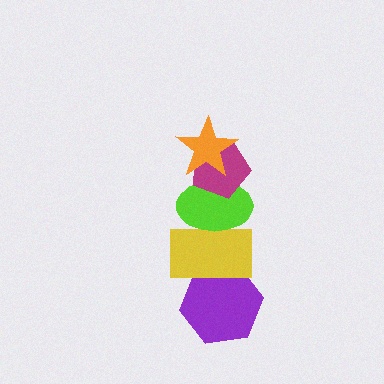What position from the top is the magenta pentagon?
The magenta pentagon is 2nd from the top.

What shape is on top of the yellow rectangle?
The lime ellipse is on top of the yellow rectangle.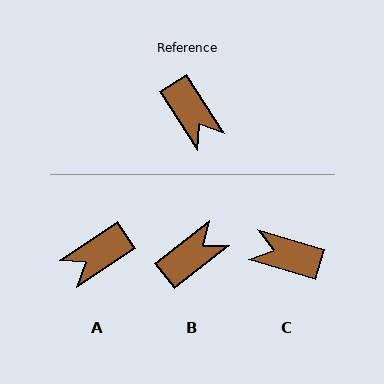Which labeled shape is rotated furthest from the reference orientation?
C, about 139 degrees away.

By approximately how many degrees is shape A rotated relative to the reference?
Approximately 89 degrees clockwise.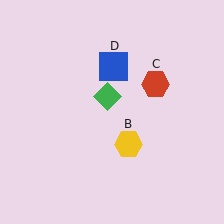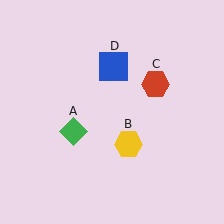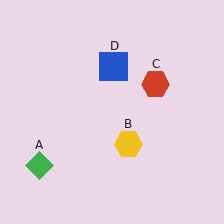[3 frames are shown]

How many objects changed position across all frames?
1 object changed position: green diamond (object A).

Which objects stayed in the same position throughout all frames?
Yellow hexagon (object B) and red hexagon (object C) and blue square (object D) remained stationary.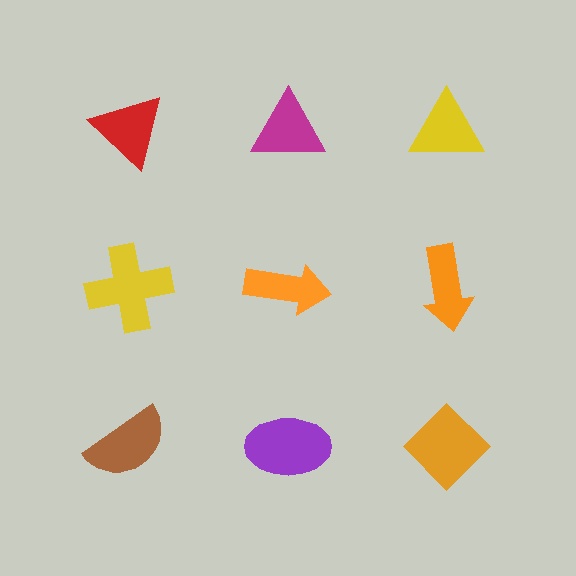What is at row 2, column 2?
An orange arrow.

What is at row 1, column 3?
A yellow triangle.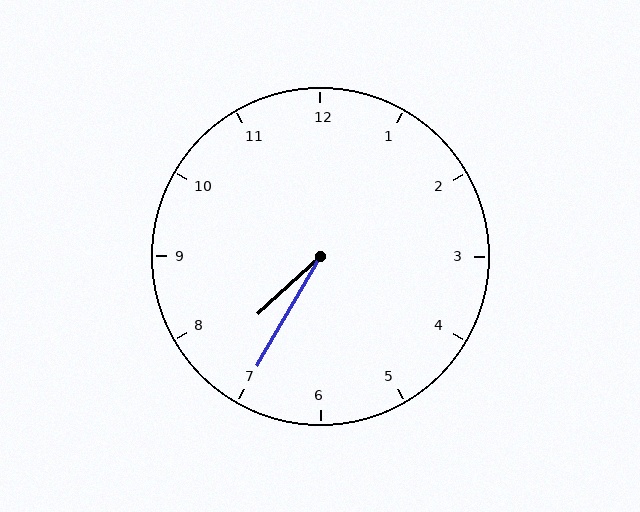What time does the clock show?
7:35.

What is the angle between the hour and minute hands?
Approximately 18 degrees.